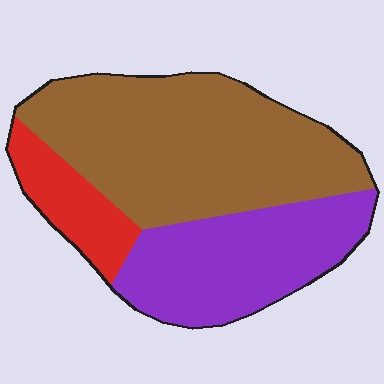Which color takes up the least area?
Red, at roughly 15%.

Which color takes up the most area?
Brown, at roughly 55%.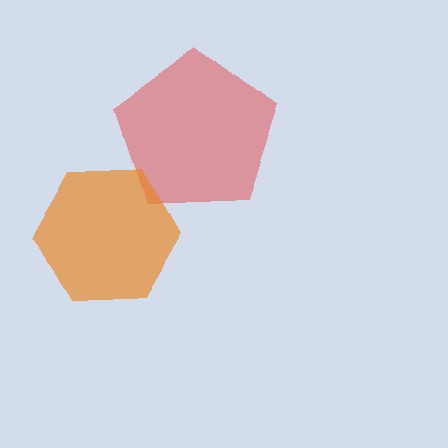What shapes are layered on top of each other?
The layered shapes are: a red pentagon, an orange hexagon.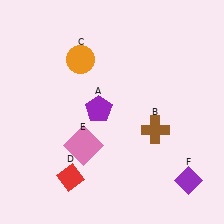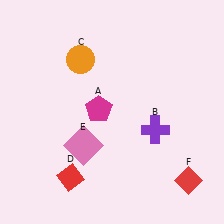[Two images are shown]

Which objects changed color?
A changed from purple to magenta. B changed from brown to purple. F changed from purple to red.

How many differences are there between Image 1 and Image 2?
There are 3 differences between the two images.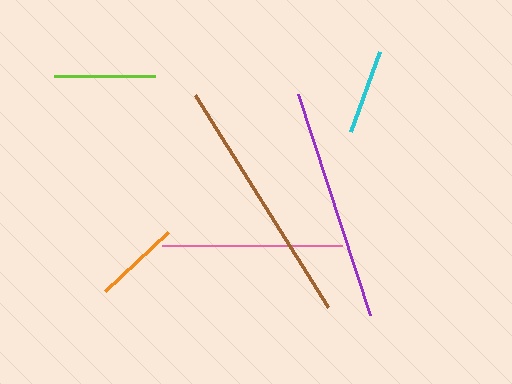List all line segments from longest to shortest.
From longest to shortest: brown, purple, pink, lime, orange, cyan.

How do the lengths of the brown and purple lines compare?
The brown and purple lines are approximately the same length.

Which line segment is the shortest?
The cyan line is the shortest at approximately 85 pixels.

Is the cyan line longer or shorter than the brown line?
The brown line is longer than the cyan line.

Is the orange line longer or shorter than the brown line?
The brown line is longer than the orange line.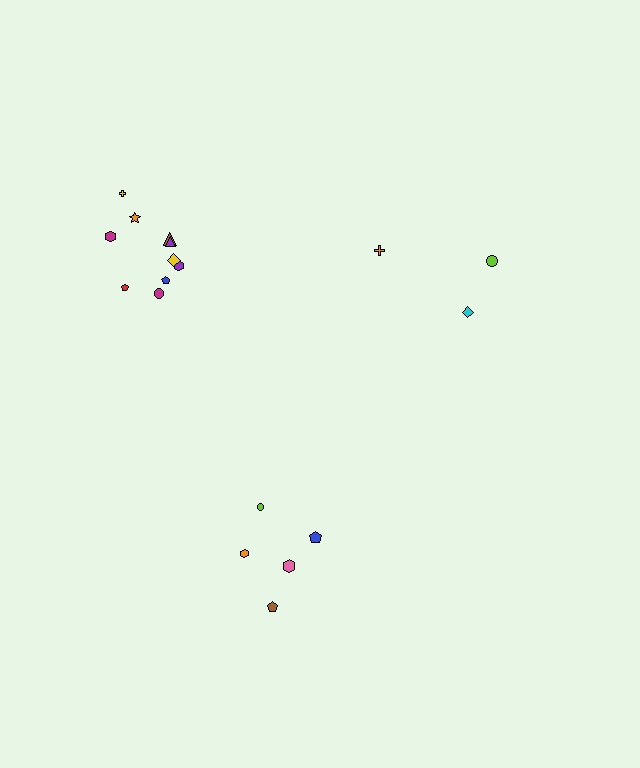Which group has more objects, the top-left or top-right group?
The top-left group.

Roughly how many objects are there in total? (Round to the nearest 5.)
Roughly 20 objects in total.